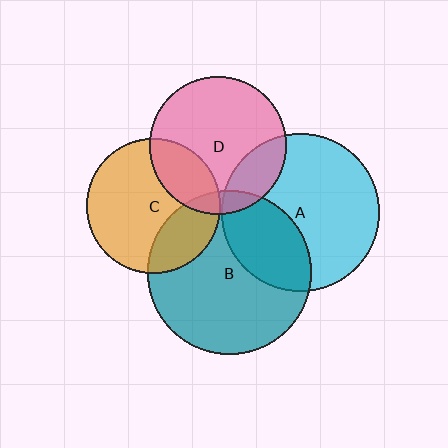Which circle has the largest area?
Circle B (teal).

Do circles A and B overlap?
Yes.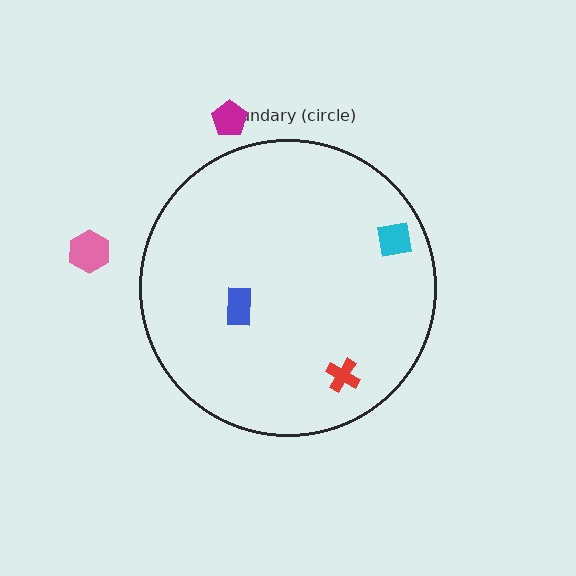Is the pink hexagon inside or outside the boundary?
Outside.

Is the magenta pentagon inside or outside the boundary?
Outside.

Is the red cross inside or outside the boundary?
Inside.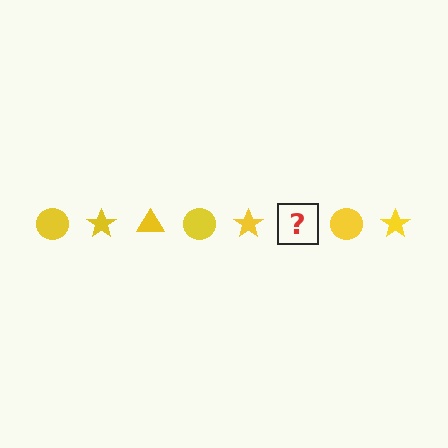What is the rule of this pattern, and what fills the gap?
The rule is that the pattern cycles through circle, star, triangle shapes in yellow. The gap should be filled with a yellow triangle.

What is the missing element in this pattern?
The missing element is a yellow triangle.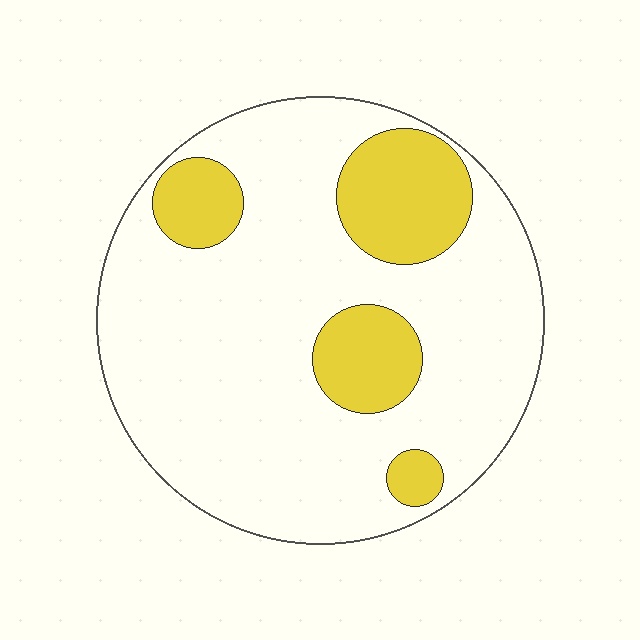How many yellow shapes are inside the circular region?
4.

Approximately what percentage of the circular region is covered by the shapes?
Approximately 20%.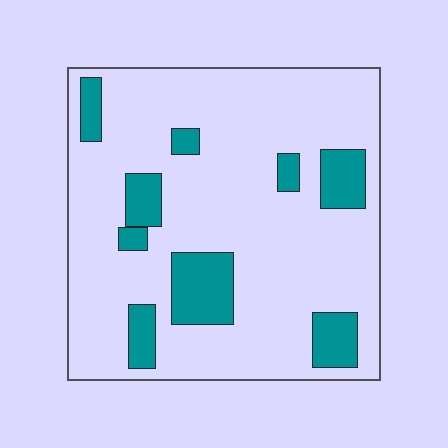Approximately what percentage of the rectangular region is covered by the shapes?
Approximately 20%.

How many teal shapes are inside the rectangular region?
9.